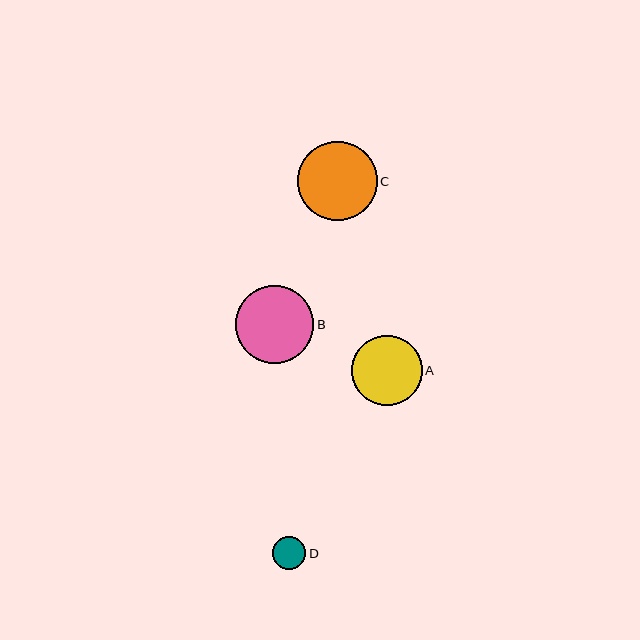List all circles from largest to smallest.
From largest to smallest: C, B, A, D.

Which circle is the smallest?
Circle D is the smallest with a size of approximately 33 pixels.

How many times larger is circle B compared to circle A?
Circle B is approximately 1.1 times the size of circle A.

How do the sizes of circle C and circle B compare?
Circle C and circle B are approximately the same size.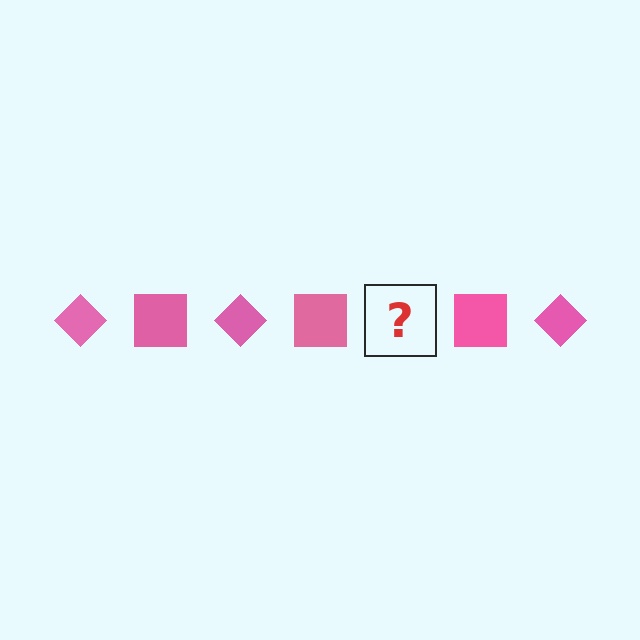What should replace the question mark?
The question mark should be replaced with a pink diamond.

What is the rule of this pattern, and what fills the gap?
The rule is that the pattern cycles through diamond, square shapes in pink. The gap should be filled with a pink diamond.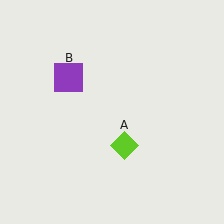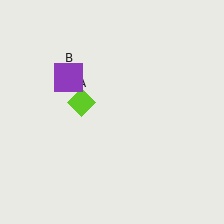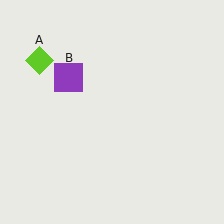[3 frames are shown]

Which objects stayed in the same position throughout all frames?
Purple square (object B) remained stationary.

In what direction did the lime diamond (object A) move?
The lime diamond (object A) moved up and to the left.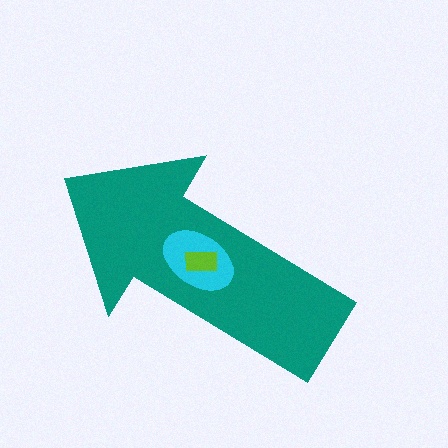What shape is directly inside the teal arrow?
The cyan ellipse.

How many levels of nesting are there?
3.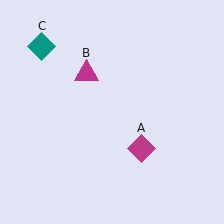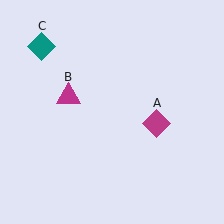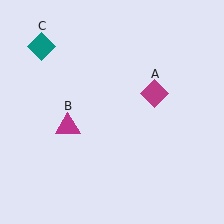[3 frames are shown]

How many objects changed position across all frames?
2 objects changed position: magenta diamond (object A), magenta triangle (object B).